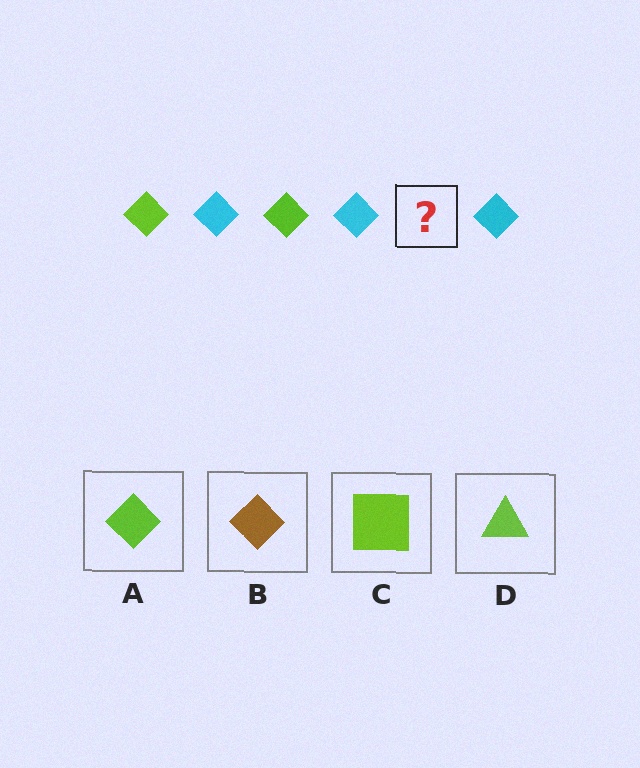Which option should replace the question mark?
Option A.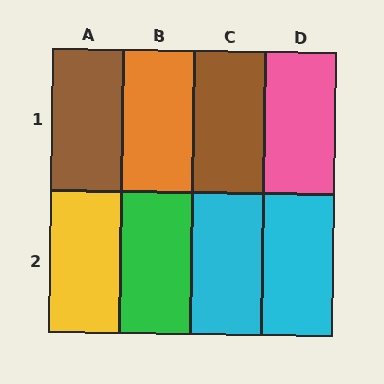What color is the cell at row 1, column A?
Brown.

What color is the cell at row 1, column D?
Pink.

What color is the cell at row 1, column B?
Orange.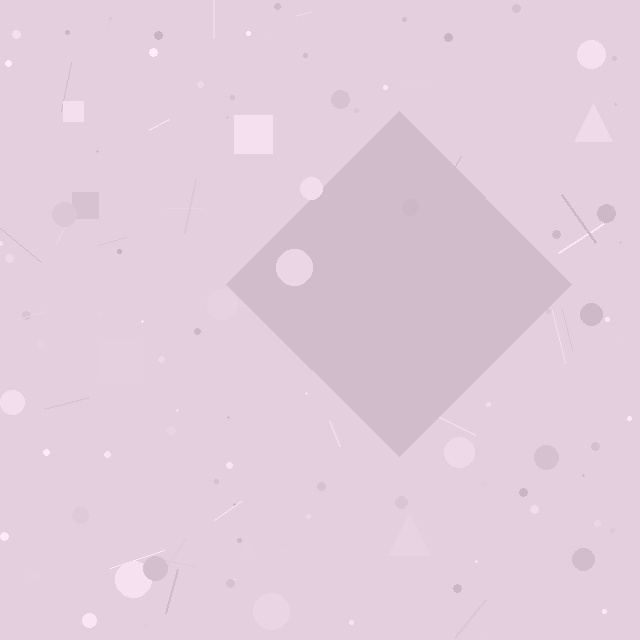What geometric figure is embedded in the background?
A diamond is embedded in the background.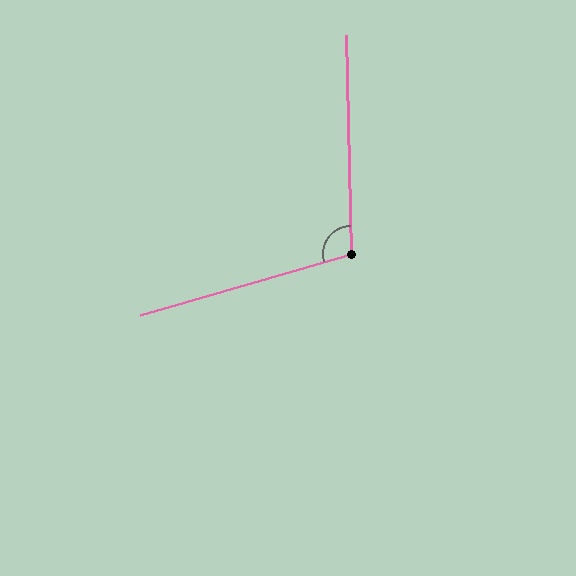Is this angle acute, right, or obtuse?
It is obtuse.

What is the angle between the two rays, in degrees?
Approximately 105 degrees.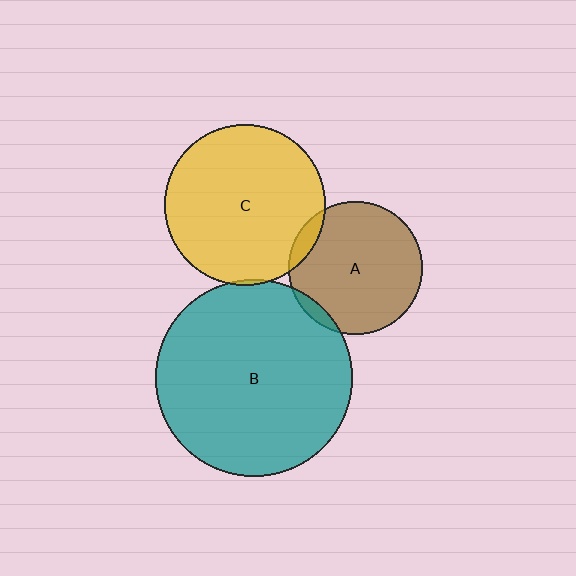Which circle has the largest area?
Circle B (teal).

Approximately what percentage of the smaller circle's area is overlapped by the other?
Approximately 5%.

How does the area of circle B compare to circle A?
Approximately 2.2 times.